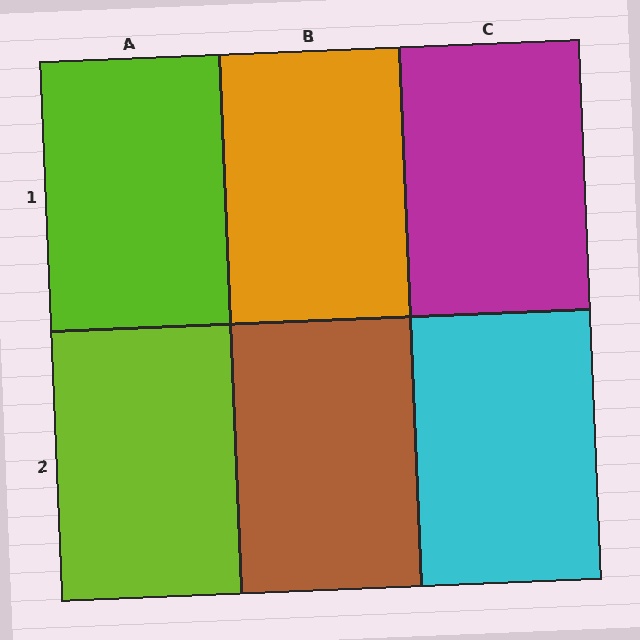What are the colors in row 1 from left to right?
Lime, orange, magenta.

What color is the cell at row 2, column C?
Cyan.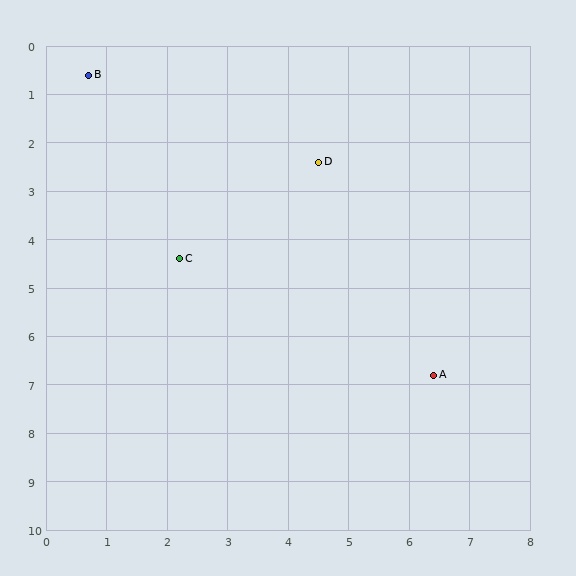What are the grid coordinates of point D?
Point D is at approximately (4.5, 2.4).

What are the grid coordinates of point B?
Point B is at approximately (0.7, 0.6).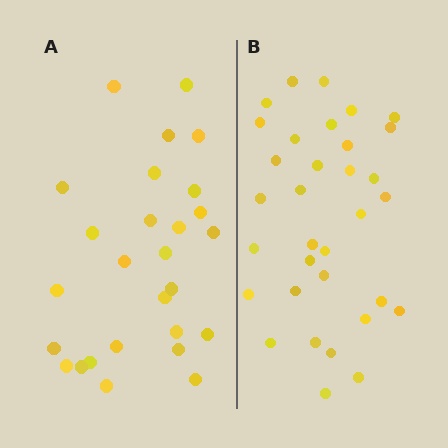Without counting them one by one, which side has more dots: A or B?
Region B (the right region) has more dots.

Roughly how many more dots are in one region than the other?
Region B has about 6 more dots than region A.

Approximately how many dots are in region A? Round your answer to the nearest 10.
About 30 dots. (The exact count is 27, which rounds to 30.)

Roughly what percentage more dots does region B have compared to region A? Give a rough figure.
About 20% more.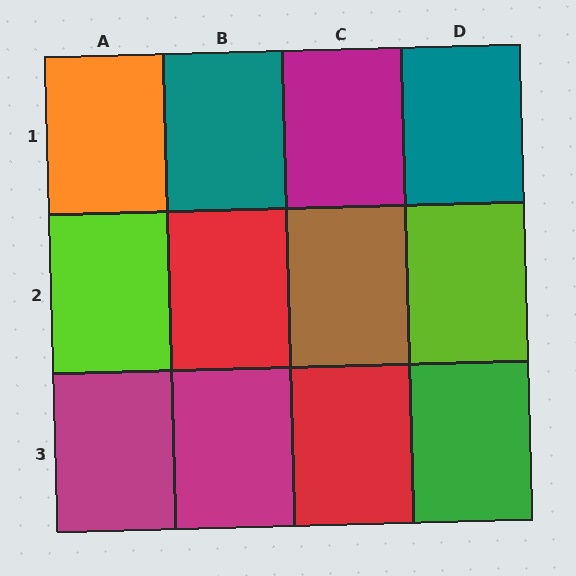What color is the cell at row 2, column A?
Lime.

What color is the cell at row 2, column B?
Red.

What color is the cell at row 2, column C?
Brown.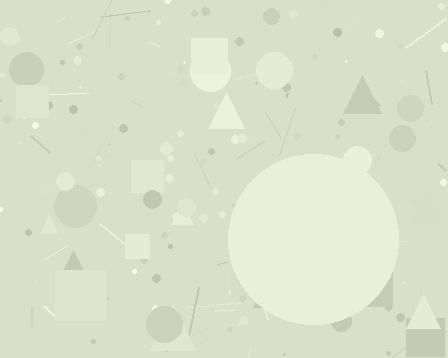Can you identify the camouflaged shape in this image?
The camouflaged shape is a circle.